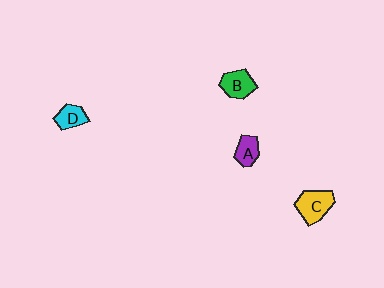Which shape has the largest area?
Shape C (yellow).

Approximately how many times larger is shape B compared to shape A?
Approximately 1.3 times.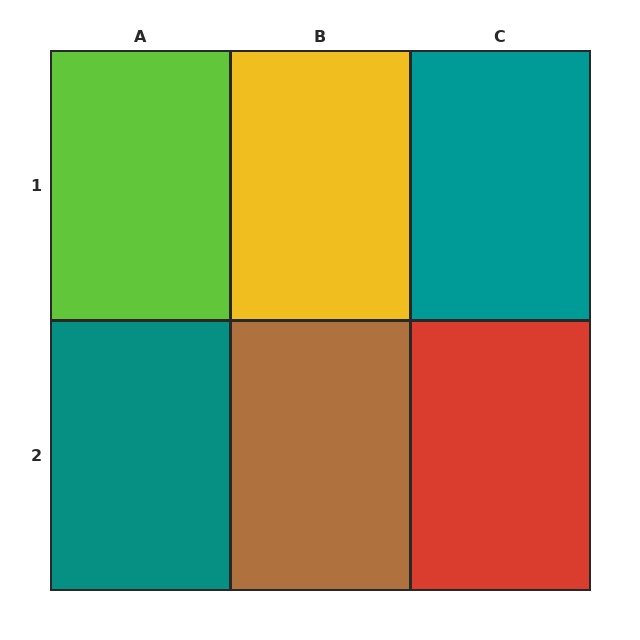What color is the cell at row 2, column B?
Brown.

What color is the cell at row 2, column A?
Teal.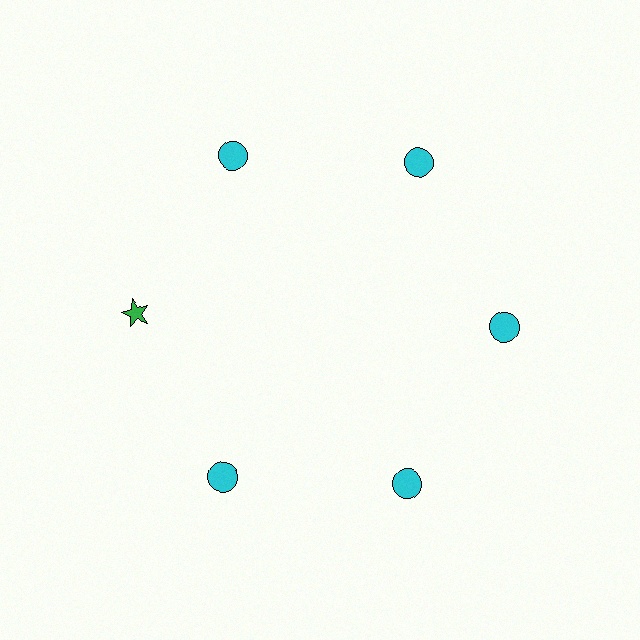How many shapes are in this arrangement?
There are 6 shapes arranged in a ring pattern.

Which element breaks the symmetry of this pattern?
The green star at roughly the 9 o'clock position breaks the symmetry. All other shapes are cyan circles.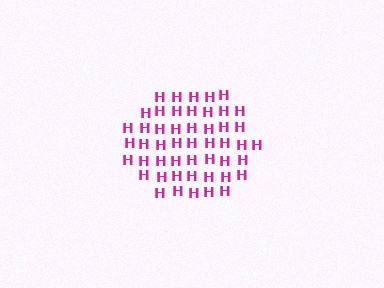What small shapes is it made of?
It is made of small letter H's.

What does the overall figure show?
The overall figure shows a hexagon.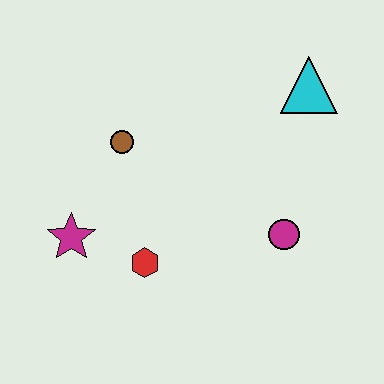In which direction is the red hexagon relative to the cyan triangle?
The red hexagon is below the cyan triangle.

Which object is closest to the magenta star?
The red hexagon is closest to the magenta star.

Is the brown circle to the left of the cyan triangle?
Yes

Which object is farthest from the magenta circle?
The magenta star is farthest from the magenta circle.